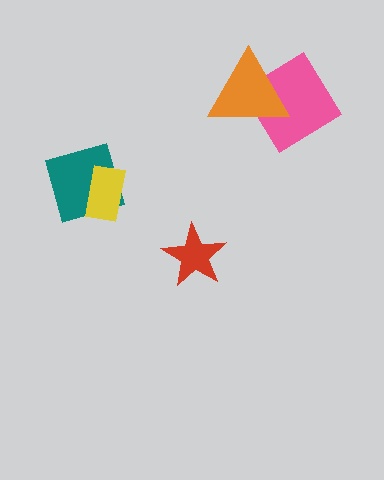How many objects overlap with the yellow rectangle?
1 object overlaps with the yellow rectangle.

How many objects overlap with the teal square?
1 object overlaps with the teal square.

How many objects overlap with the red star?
0 objects overlap with the red star.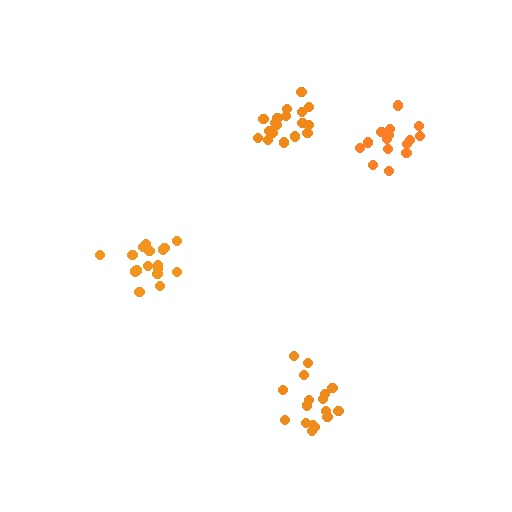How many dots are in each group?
Group 1: 17 dots, Group 2: 15 dots, Group 3: 17 dots, Group 4: 18 dots (67 total).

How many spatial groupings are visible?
There are 4 spatial groupings.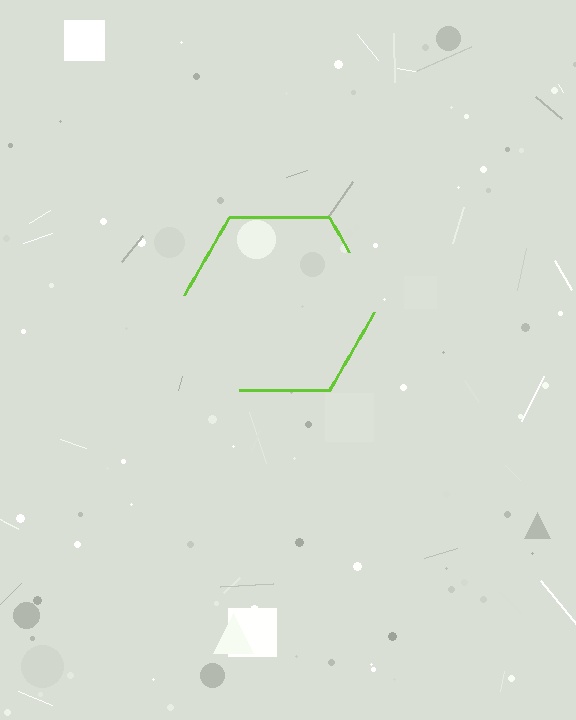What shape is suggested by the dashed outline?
The dashed outline suggests a hexagon.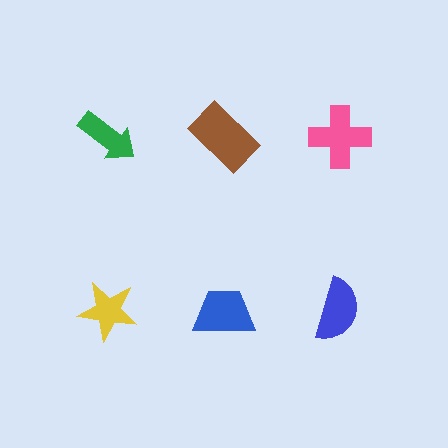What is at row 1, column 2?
A brown rectangle.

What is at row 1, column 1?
A green arrow.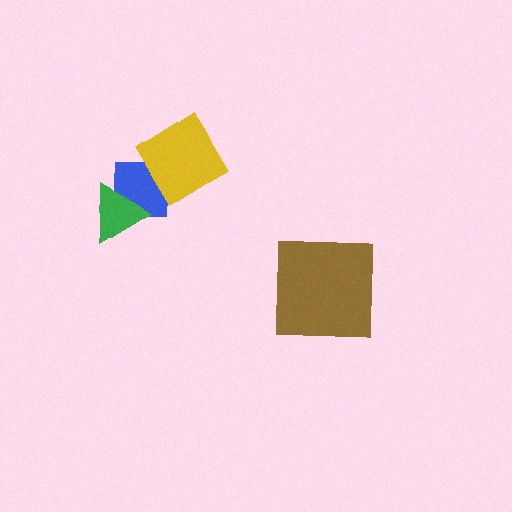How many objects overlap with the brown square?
0 objects overlap with the brown square.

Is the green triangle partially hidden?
No, no other shape covers it.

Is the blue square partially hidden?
Yes, it is partially covered by another shape.